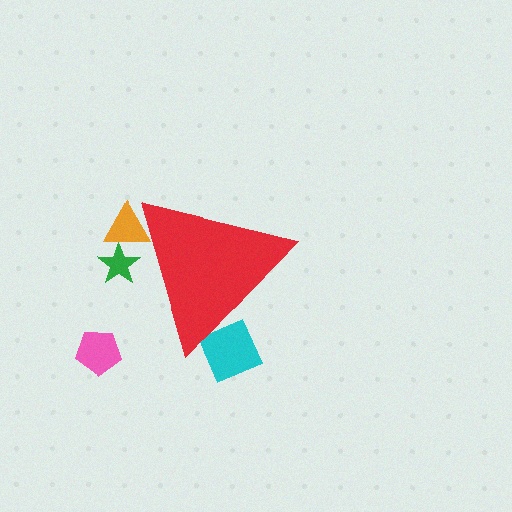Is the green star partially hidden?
Yes, the green star is partially hidden behind the red triangle.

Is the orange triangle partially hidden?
Yes, the orange triangle is partially hidden behind the red triangle.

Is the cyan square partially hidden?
Yes, the cyan square is partially hidden behind the red triangle.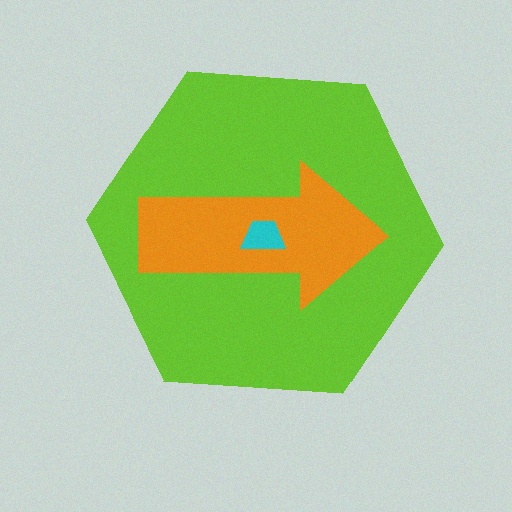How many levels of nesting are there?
3.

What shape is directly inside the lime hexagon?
The orange arrow.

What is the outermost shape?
The lime hexagon.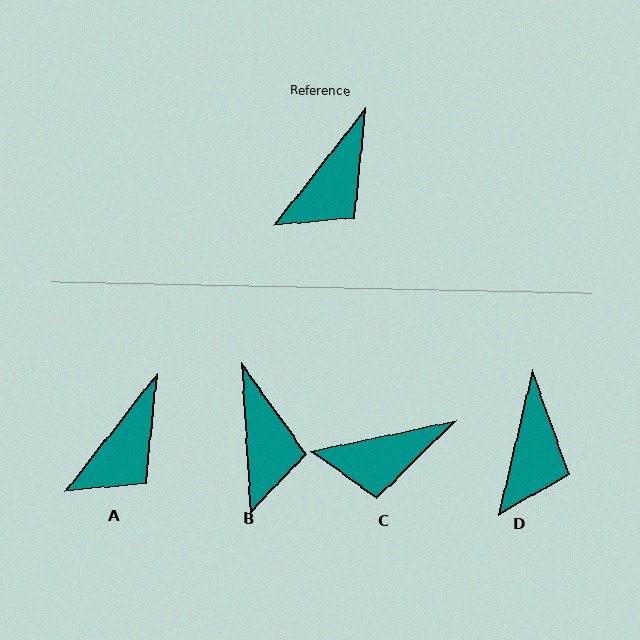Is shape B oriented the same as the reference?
No, it is off by about 41 degrees.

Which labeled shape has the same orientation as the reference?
A.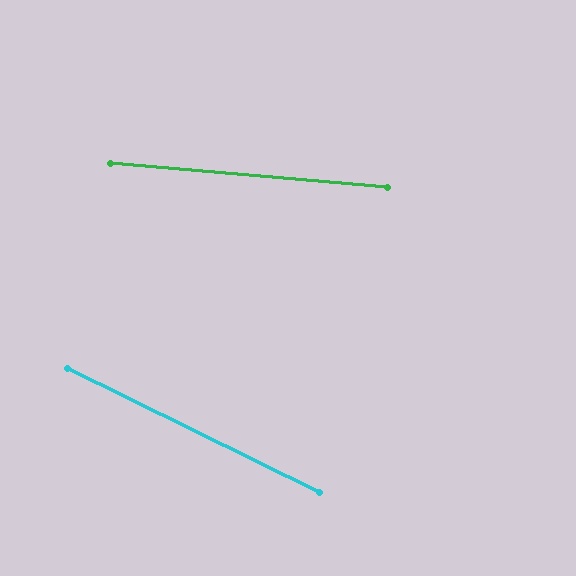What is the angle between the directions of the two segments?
Approximately 21 degrees.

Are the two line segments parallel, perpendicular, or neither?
Neither parallel nor perpendicular — they differ by about 21°.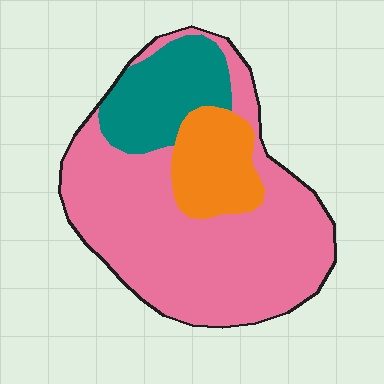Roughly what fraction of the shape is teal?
Teal takes up about one fifth (1/5) of the shape.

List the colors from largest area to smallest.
From largest to smallest: pink, teal, orange.